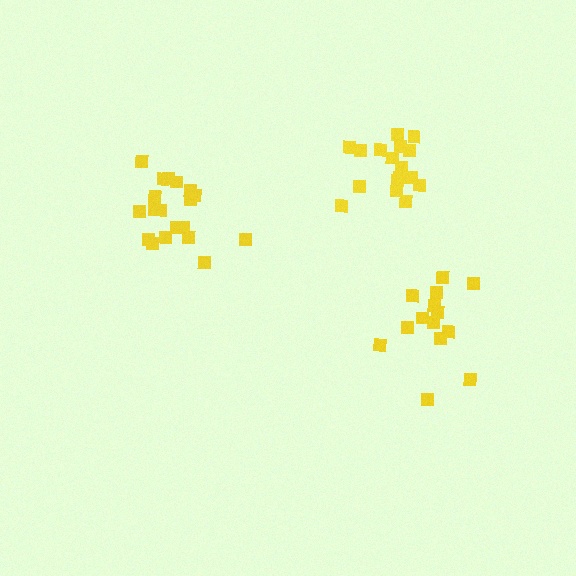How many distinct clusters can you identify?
There are 3 distinct clusters.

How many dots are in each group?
Group 1: 14 dots, Group 2: 19 dots, Group 3: 17 dots (50 total).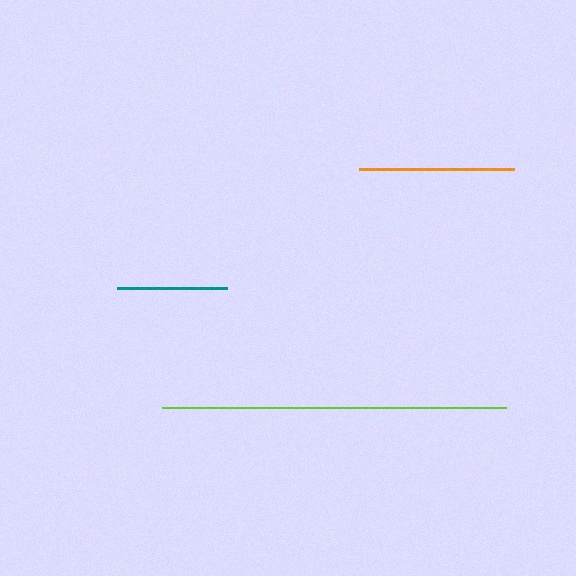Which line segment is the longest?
The lime line is the longest at approximately 343 pixels.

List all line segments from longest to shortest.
From longest to shortest: lime, orange, teal.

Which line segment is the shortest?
The teal line is the shortest at approximately 111 pixels.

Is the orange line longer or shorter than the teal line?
The orange line is longer than the teal line.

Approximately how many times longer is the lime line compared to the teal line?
The lime line is approximately 3.1 times the length of the teal line.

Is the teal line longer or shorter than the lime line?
The lime line is longer than the teal line.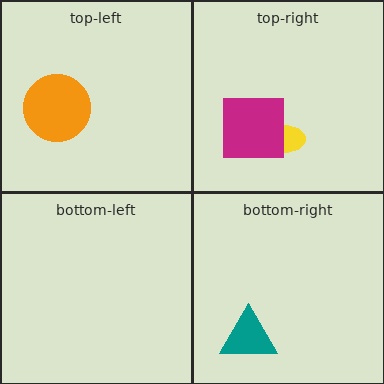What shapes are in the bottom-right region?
The teal triangle.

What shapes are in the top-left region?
The orange circle.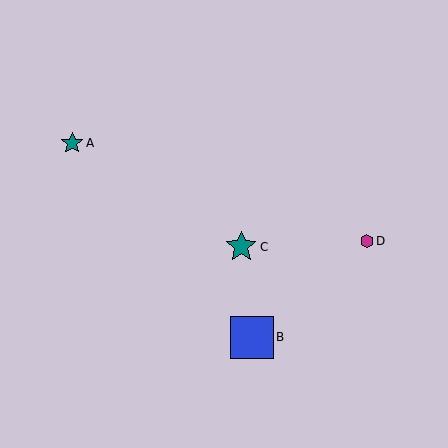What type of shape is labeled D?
Shape D is a magenta hexagon.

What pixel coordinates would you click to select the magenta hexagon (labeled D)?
Click at (367, 241) to select the magenta hexagon D.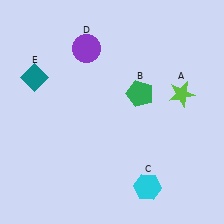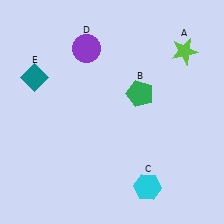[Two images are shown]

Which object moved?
The lime star (A) moved up.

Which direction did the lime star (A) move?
The lime star (A) moved up.